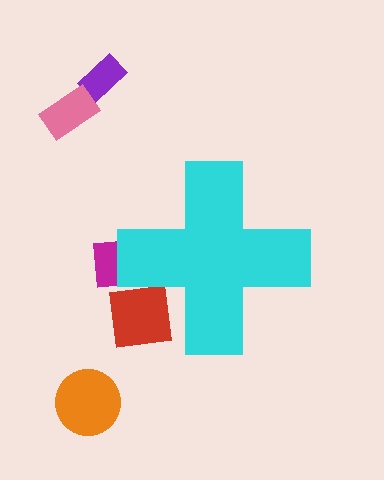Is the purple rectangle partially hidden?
No, the purple rectangle is fully visible.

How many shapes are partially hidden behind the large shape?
2 shapes are partially hidden.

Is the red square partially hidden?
Yes, the red square is partially hidden behind the cyan cross.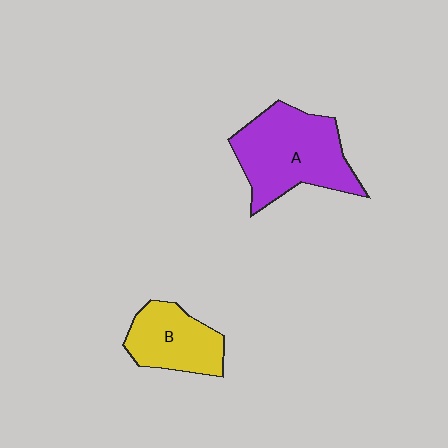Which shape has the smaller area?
Shape B (yellow).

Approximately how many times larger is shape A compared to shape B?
Approximately 1.6 times.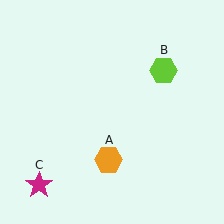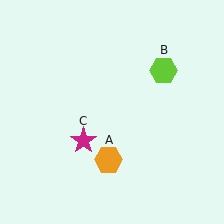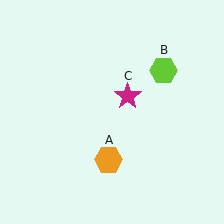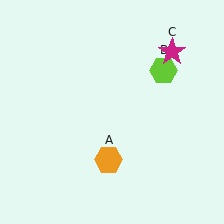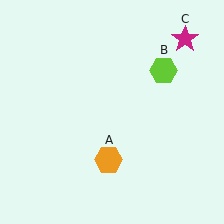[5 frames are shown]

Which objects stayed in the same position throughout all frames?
Orange hexagon (object A) and lime hexagon (object B) remained stationary.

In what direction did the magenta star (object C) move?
The magenta star (object C) moved up and to the right.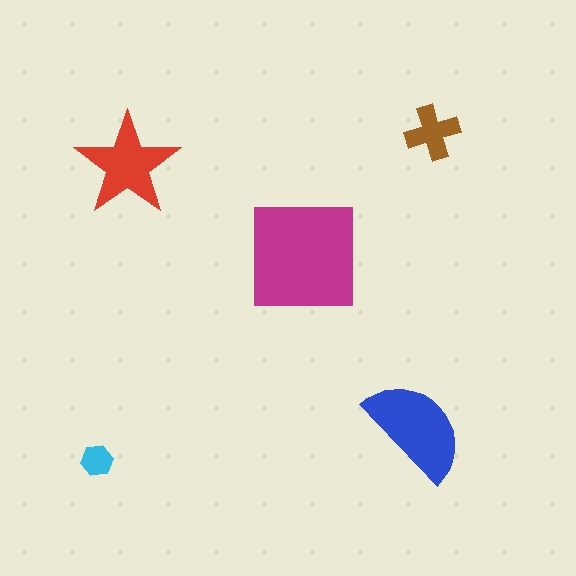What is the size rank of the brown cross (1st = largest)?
4th.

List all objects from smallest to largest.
The cyan hexagon, the brown cross, the red star, the blue semicircle, the magenta square.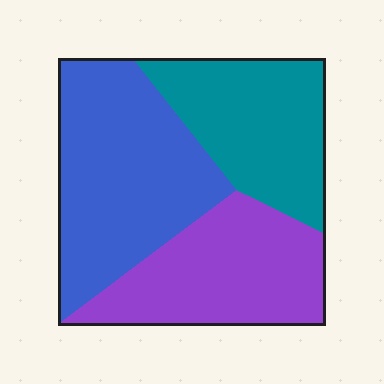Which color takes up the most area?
Blue, at roughly 40%.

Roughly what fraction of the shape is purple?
Purple takes up about one third (1/3) of the shape.